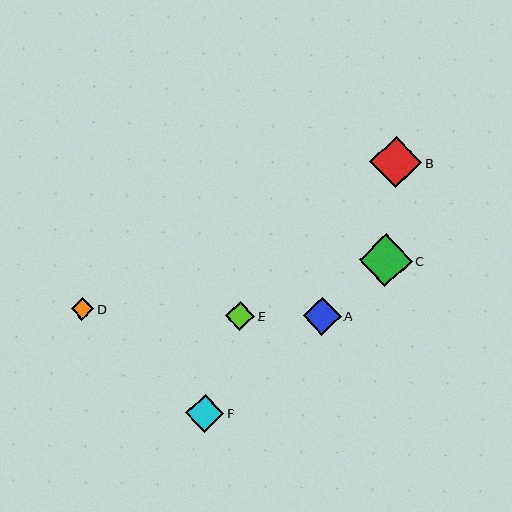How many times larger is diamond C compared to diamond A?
Diamond C is approximately 1.4 times the size of diamond A.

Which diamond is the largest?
Diamond C is the largest with a size of approximately 53 pixels.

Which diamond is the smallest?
Diamond D is the smallest with a size of approximately 22 pixels.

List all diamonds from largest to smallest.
From largest to smallest: C, B, F, A, E, D.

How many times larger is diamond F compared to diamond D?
Diamond F is approximately 1.7 times the size of diamond D.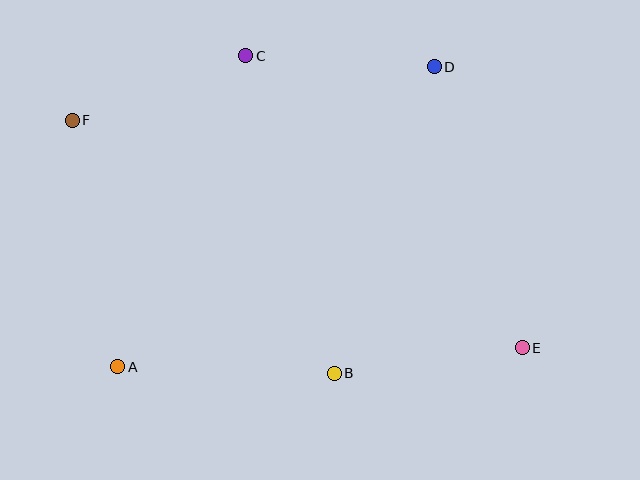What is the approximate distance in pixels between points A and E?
The distance between A and E is approximately 405 pixels.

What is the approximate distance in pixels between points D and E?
The distance between D and E is approximately 295 pixels.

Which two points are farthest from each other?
Points E and F are farthest from each other.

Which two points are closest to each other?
Points C and F are closest to each other.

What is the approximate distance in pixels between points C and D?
The distance between C and D is approximately 189 pixels.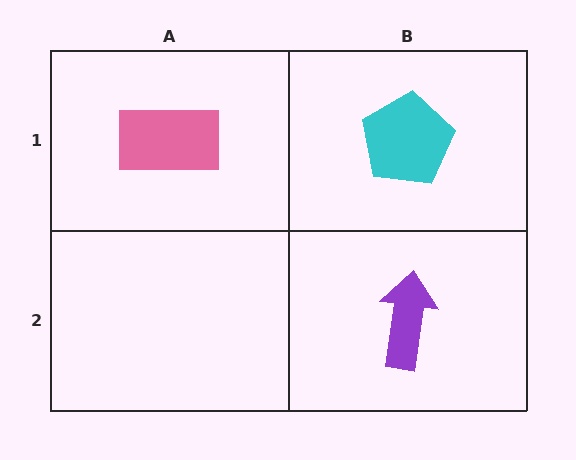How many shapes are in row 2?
1 shape.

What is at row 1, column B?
A cyan pentagon.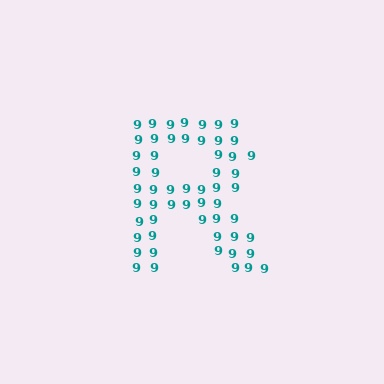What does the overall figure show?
The overall figure shows the letter R.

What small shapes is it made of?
It is made of small digit 9's.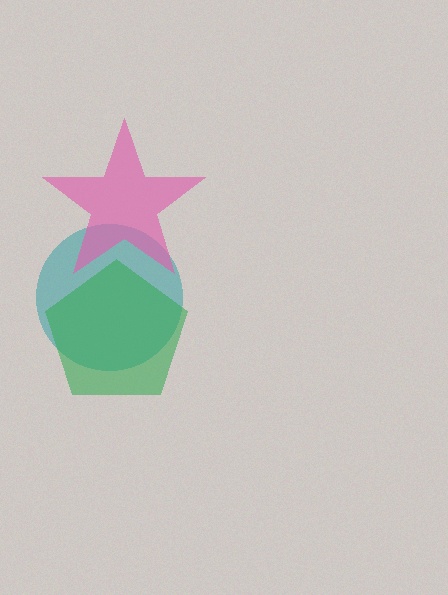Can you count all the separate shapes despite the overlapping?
Yes, there are 3 separate shapes.